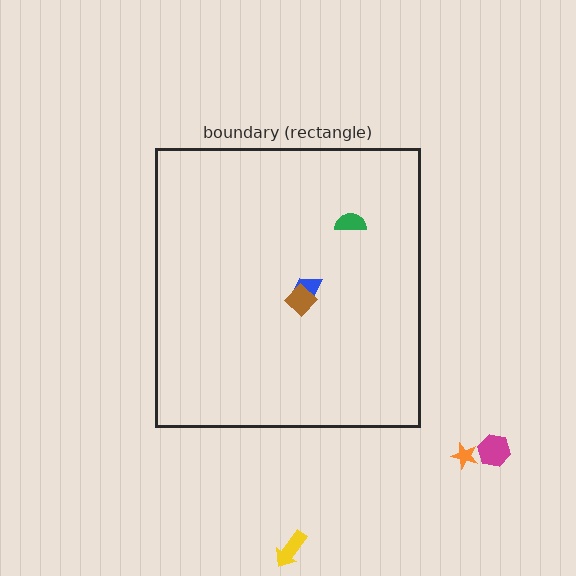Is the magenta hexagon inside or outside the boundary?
Outside.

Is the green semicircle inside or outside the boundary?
Inside.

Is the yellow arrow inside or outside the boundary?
Outside.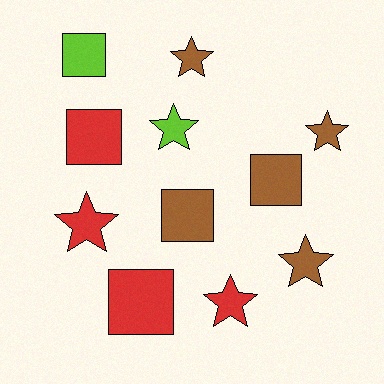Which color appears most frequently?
Brown, with 5 objects.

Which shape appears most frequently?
Star, with 6 objects.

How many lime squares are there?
There is 1 lime square.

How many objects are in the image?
There are 11 objects.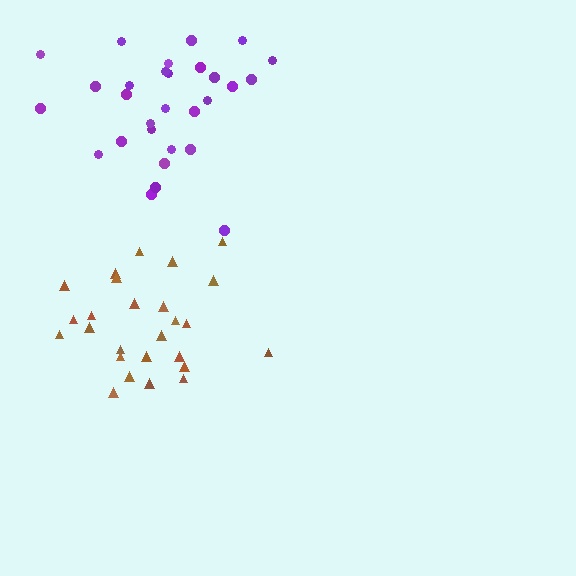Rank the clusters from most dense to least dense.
brown, purple.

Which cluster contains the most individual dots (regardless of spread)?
Purple (29).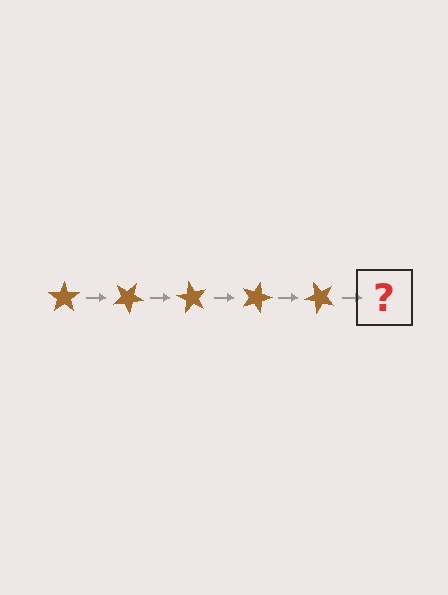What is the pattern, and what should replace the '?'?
The pattern is that the star rotates 30 degrees each step. The '?' should be a brown star rotated 150 degrees.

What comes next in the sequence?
The next element should be a brown star rotated 150 degrees.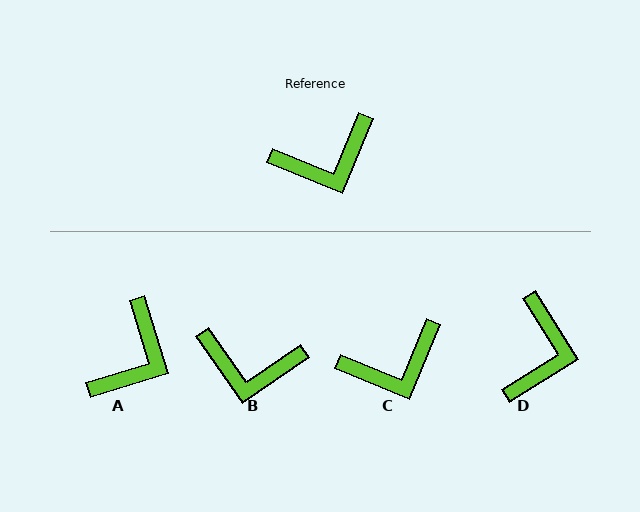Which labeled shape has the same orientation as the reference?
C.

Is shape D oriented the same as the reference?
No, it is off by about 55 degrees.